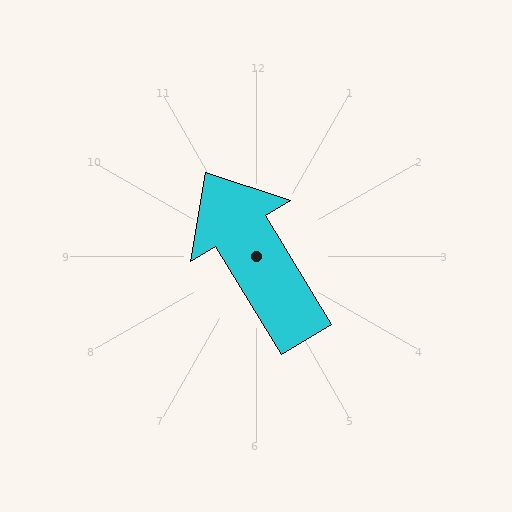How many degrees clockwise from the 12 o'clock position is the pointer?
Approximately 329 degrees.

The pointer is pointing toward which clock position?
Roughly 11 o'clock.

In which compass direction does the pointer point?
Northwest.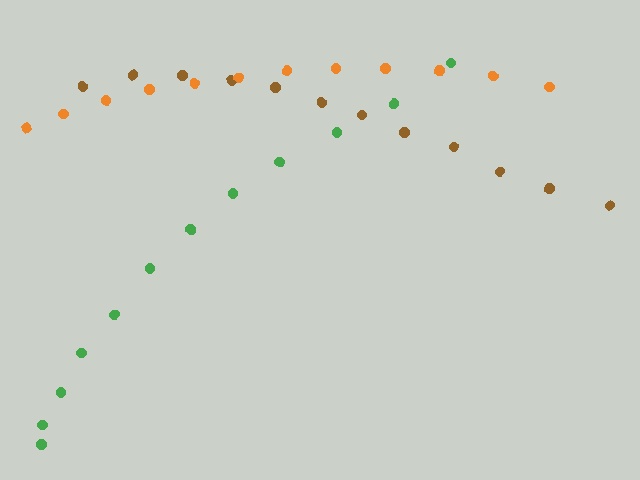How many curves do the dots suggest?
There are 3 distinct paths.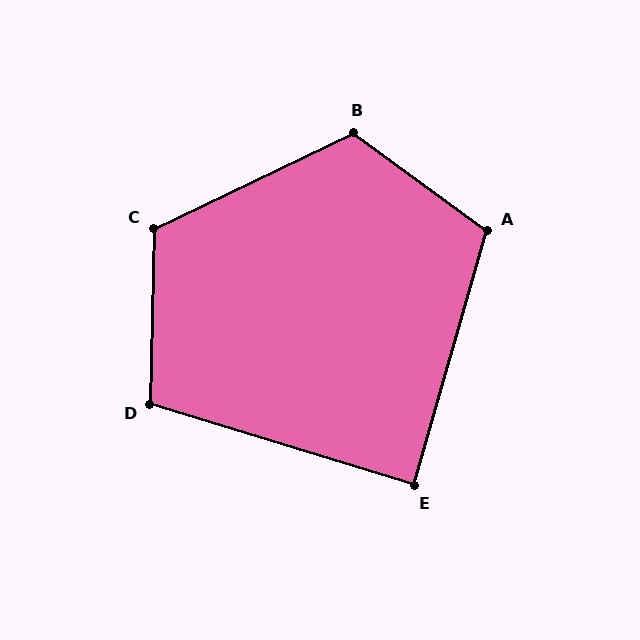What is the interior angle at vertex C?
Approximately 117 degrees (obtuse).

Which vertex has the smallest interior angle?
E, at approximately 89 degrees.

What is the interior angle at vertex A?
Approximately 110 degrees (obtuse).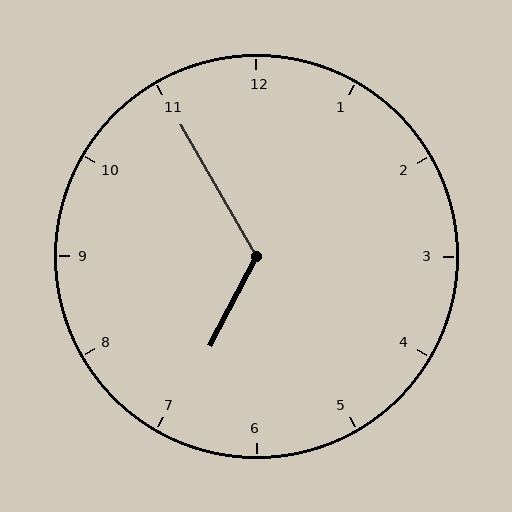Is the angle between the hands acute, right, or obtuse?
It is obtuse.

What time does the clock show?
6:55.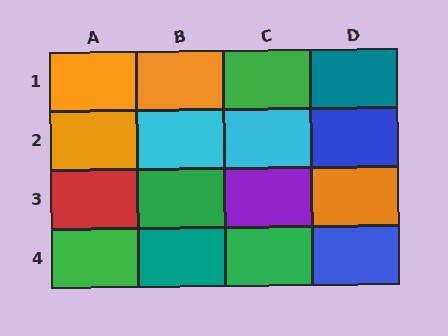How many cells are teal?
2 cells are teal.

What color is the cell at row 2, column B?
Cyan.